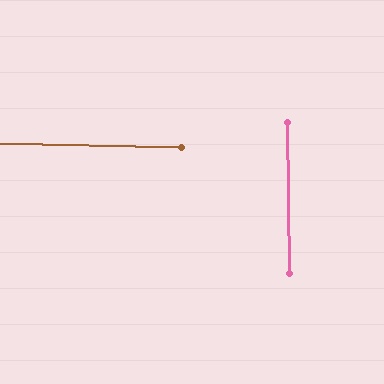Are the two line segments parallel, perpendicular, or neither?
Perpendicular — they meet at approximately 88°.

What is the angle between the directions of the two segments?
Approximately 88 degrees.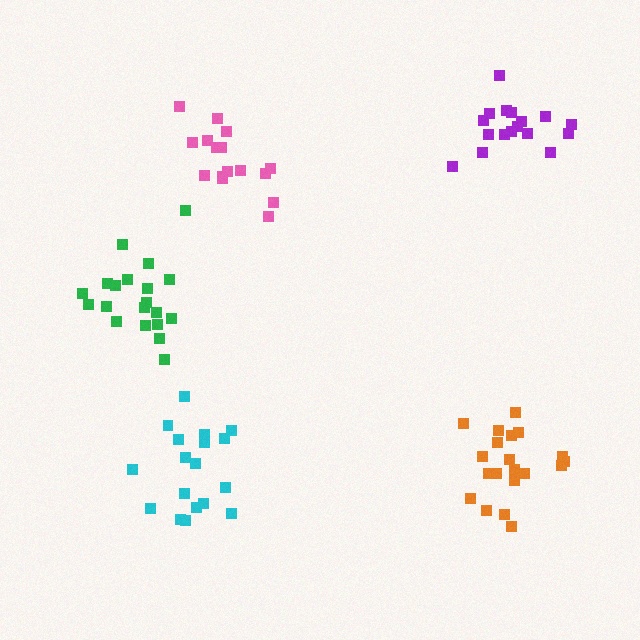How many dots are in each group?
Group 1: 20 dots, Group 2: 20 dots, Group 3: 17 dots, Group 4: 16 dots, Group 5: 18 dots (91 total).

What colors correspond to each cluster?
The clusters are colored: green, orange, purple, pink, cyan.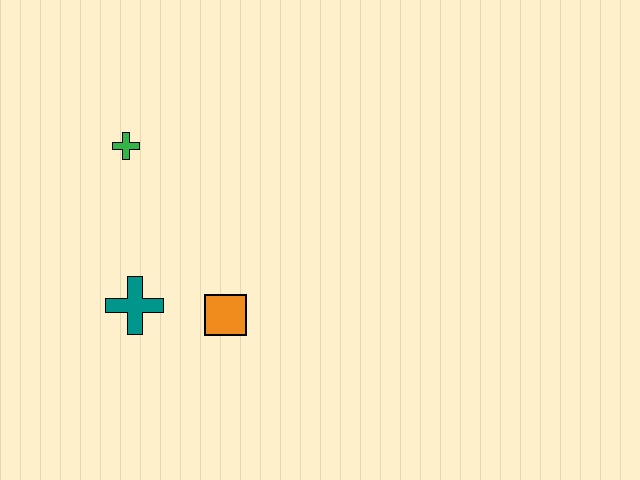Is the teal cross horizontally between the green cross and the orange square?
Yes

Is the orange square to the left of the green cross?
No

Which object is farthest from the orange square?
The green cross is farthest from the orange square.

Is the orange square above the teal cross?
No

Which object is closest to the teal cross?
The orange square is closest to the teal cross.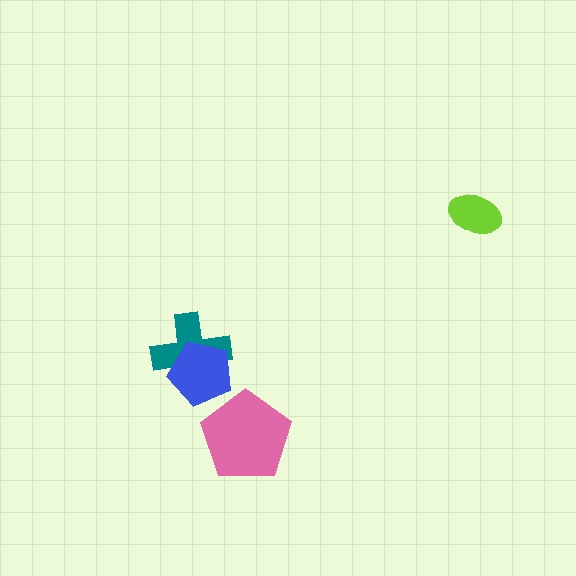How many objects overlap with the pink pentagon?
0 objects overlap with the pink pentagon.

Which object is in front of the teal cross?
The blue pentagon is in front of the teal cross.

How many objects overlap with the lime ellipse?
0 objects overlap with the lime ellipse.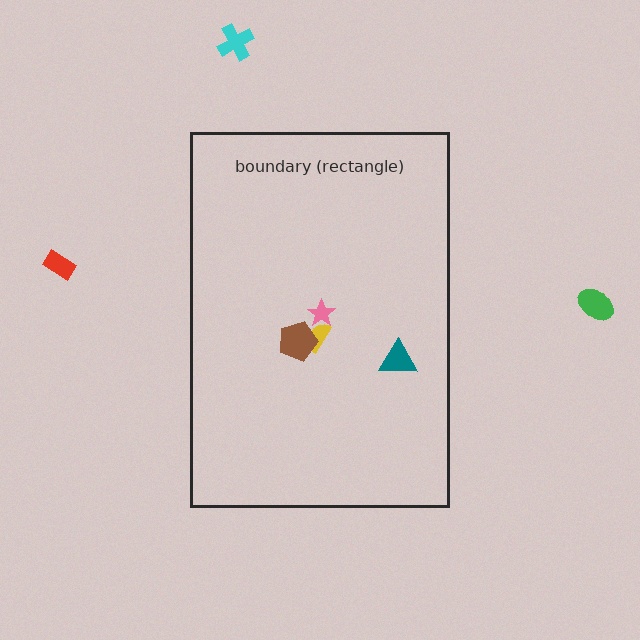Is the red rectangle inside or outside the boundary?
Outside.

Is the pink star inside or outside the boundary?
Inside.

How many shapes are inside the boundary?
4 inside, 3 outside.